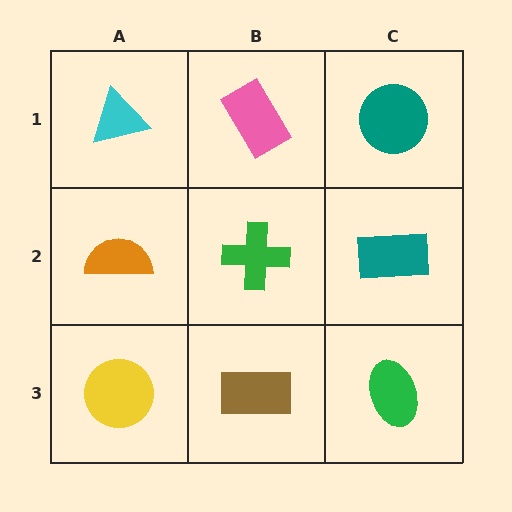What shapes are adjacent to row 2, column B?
A pink rectangle (row 1, column B), a brown rectangle (row 3, column B), an orange semicircle (row 2, column A), a teal rectangle (row 2, column C).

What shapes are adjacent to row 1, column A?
An orange semicircle (row 2, column A), a pink rectangle (row 1, column B).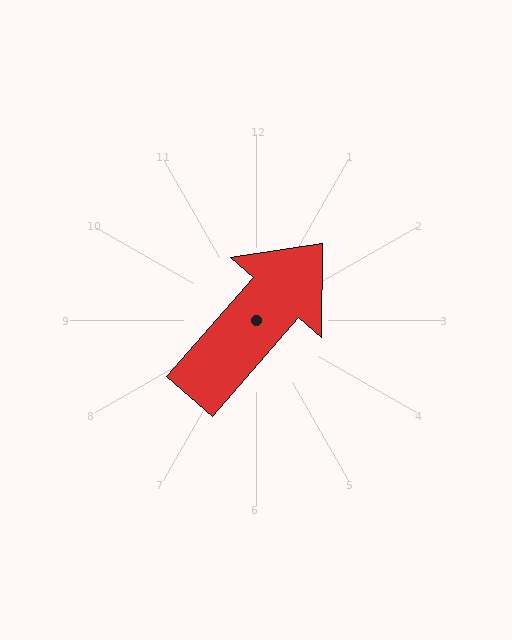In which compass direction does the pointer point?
Northeast.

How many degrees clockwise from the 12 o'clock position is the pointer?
Approximately 41 degrees.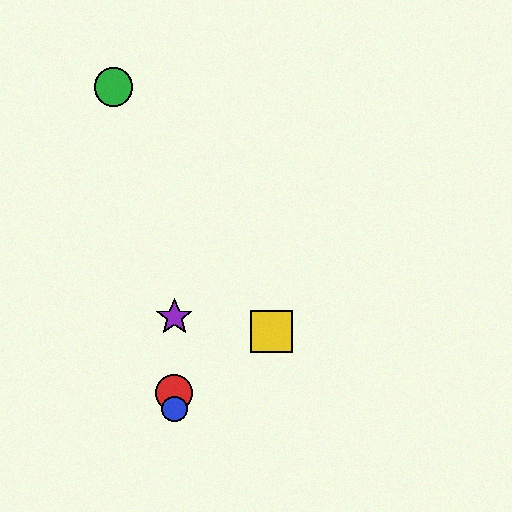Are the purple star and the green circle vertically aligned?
No, the purple star is at x≈174 and the green circle is at x≈114.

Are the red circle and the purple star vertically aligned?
Yes, both are at x≈174.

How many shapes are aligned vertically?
3 shapes (the red circle, the blue circle, the purple star) are aligned vertically.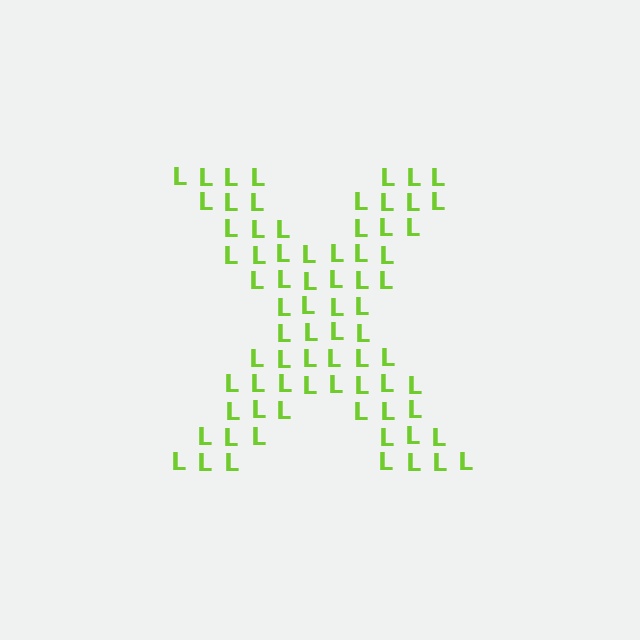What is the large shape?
The large shape is the letter X.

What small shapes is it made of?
It is made of small letter L's.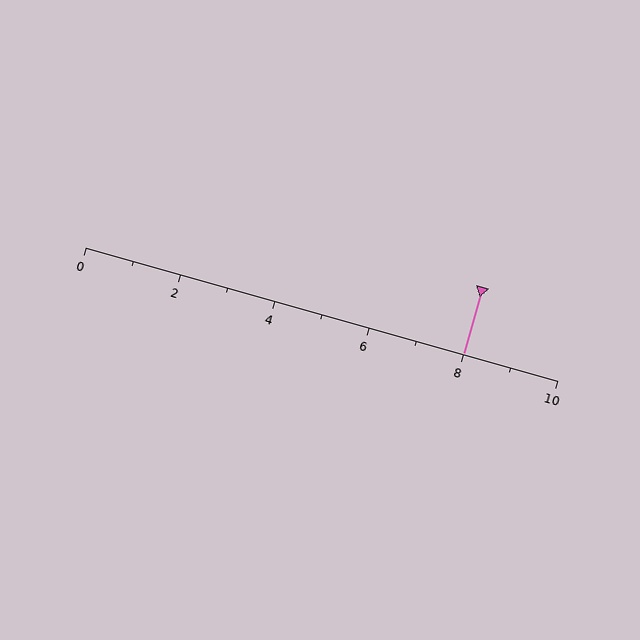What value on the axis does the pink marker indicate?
The marker indicates approximately 8.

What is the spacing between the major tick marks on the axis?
The major ticks are spaced 2 apart.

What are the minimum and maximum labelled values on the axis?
The axis runs from 0 to 10.